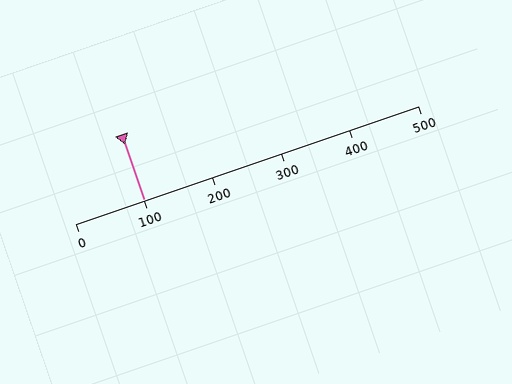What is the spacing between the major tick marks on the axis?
The major ticks are spaced 100 apart.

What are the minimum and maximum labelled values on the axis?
The axis runs from 0 to 500.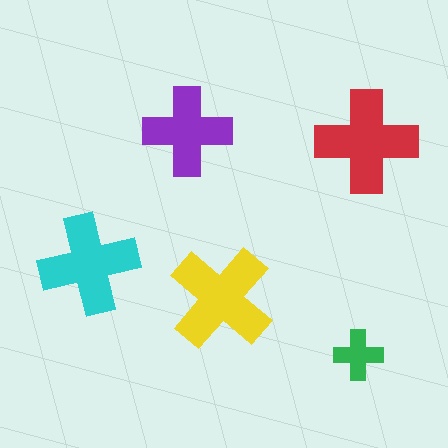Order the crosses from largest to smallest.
the yellow one, the red one, the cyan one, the purple one, the green one.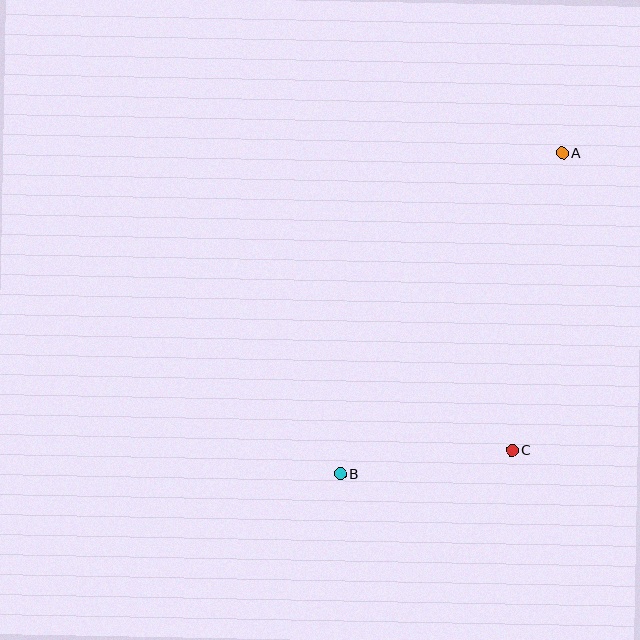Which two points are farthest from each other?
Points A and B are farthest from each other.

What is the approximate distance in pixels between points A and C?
The distance between A and C is approximately 301 pixels.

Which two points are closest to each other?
Points B and C are closest to each other.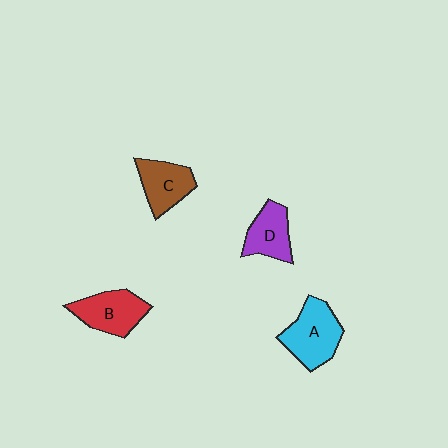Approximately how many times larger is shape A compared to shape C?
Approximately 1.3 times.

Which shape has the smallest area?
Shape D (purple).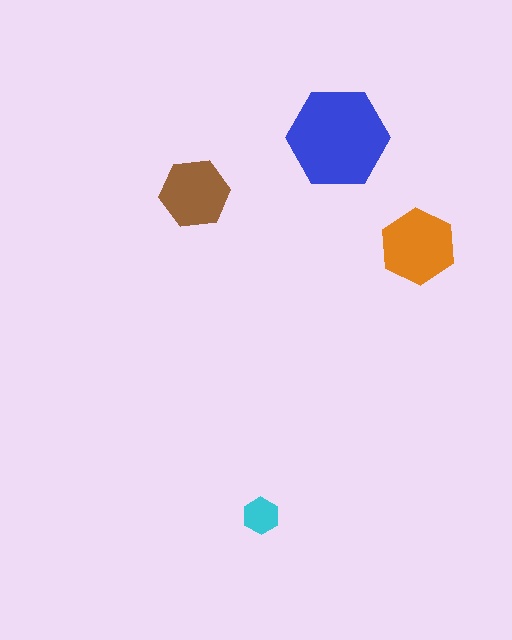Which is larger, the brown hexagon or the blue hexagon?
The blue one.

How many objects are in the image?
There are 4 objects in the image.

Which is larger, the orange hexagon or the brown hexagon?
The orange one.